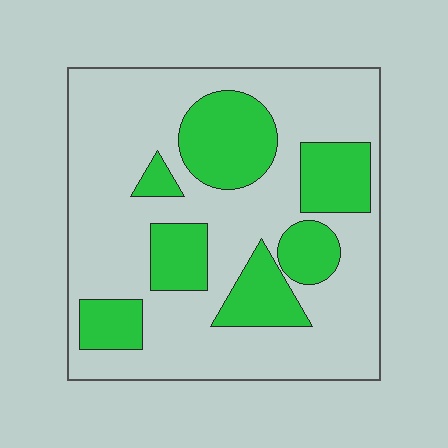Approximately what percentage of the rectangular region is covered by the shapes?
Approximately 30%.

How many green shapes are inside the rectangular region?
7.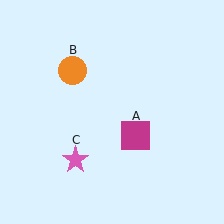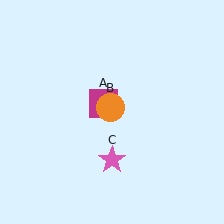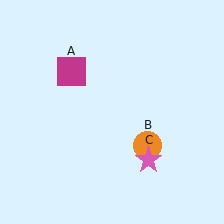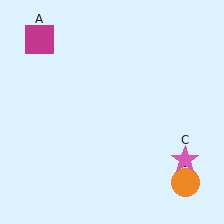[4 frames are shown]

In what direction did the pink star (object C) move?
The pink star (object C) moved right.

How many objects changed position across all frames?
3 objects changed position: magenta square (object A), orange circle (object B), pink star (object C).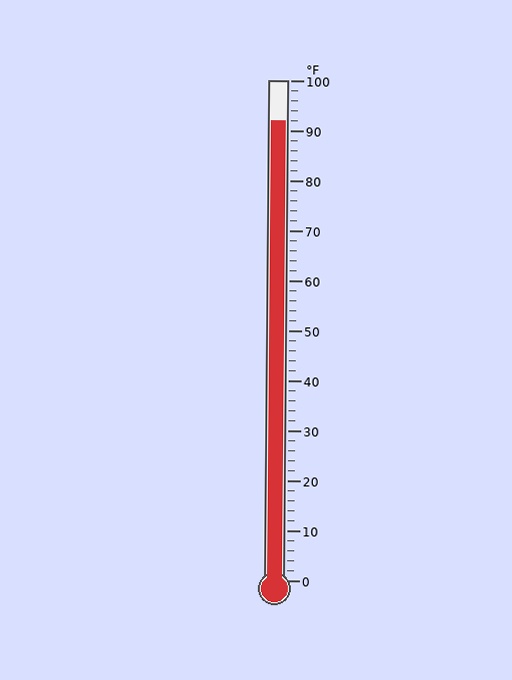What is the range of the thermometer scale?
The thermometer scale ranges from 0°F to 100°F.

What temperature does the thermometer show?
The thermometer shows approximately 92°F.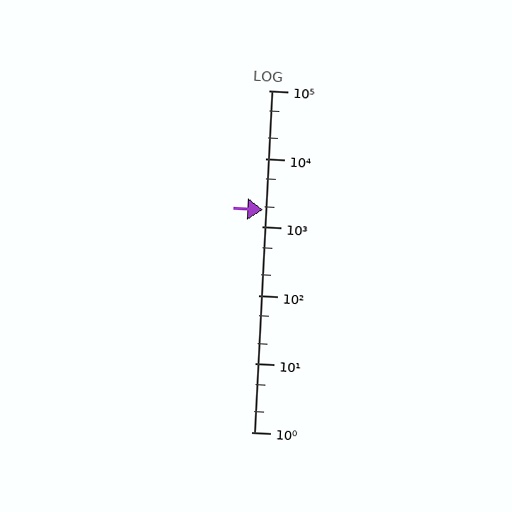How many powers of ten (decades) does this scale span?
The scale spans 5 decades, from 1 to 100000.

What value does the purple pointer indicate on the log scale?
The pointer indicates approximately 1800.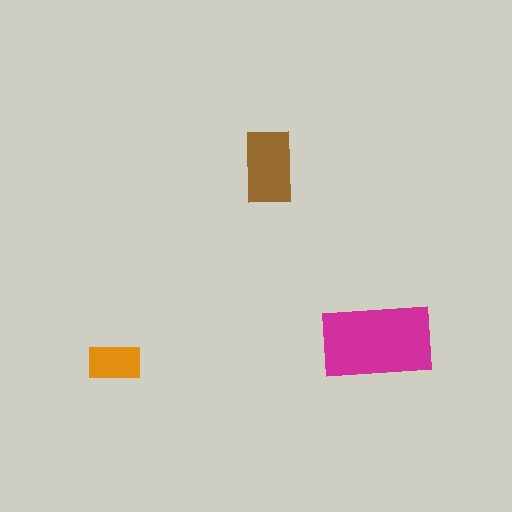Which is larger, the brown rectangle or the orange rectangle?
The brown one.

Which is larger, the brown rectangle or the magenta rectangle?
The magenta one.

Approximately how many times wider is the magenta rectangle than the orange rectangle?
About 2 times wider.